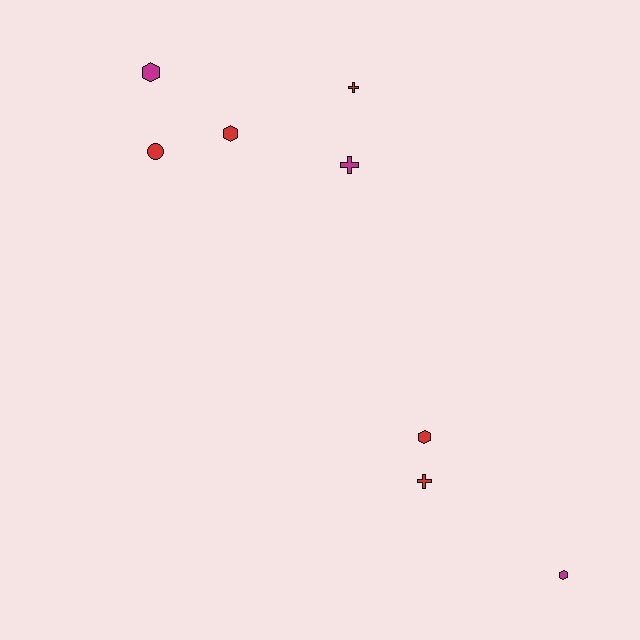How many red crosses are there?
There are 2 red crosses.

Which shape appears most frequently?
Hexagon, with 4 objects.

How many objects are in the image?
There are 8 objects.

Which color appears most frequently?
Red, with 5 objects.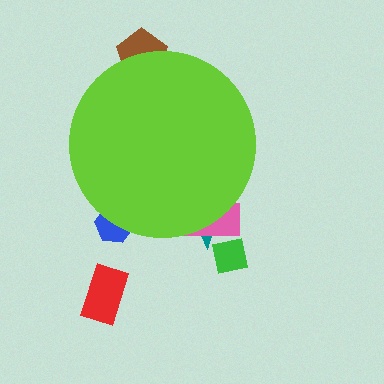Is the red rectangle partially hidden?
No, the red rectangle is fully visible.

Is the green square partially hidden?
No, the green square is fully visible.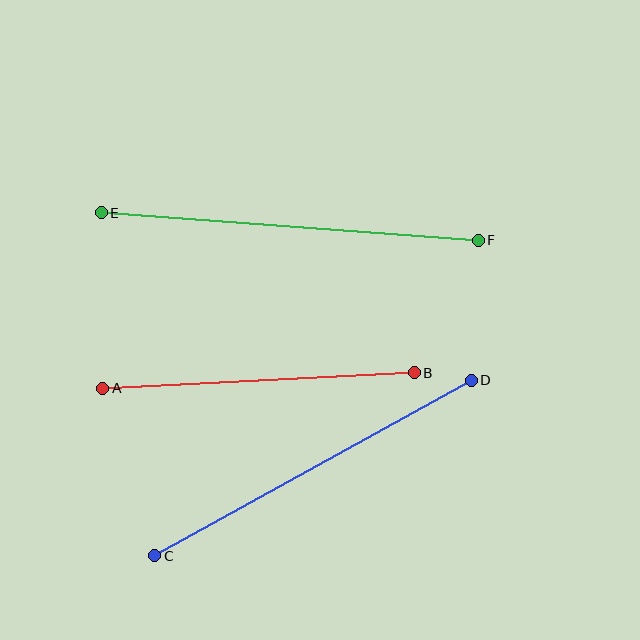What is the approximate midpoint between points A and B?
The midpoint is at approximately (259, 381) pixels.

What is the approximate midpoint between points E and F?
The midpoint is at approximately (290, 227) pixels.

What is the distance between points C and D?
The distance is approximately 362 pixels.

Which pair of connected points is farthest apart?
Points E and F are farthest apart.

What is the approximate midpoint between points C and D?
The midpoint is at approximately (313, 468) pixels.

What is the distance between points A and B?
The distance is approximately 312 pixels.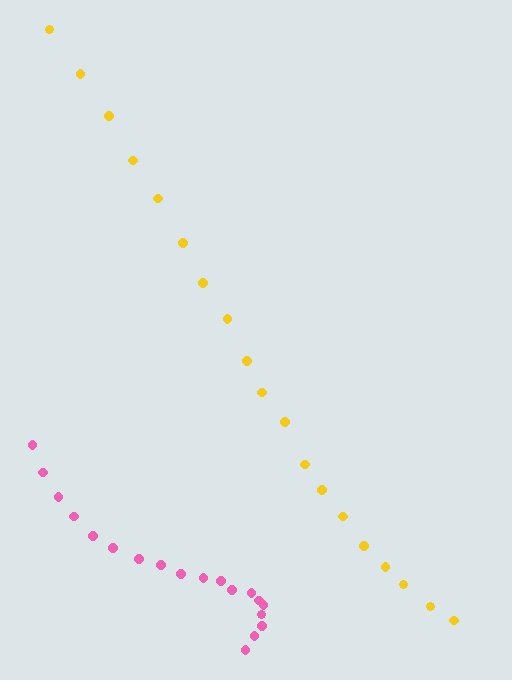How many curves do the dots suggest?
There are 2 distinct paths.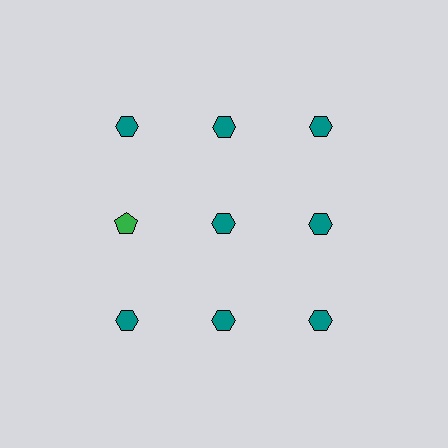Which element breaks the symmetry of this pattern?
The green pentagon in the second row, leftmost column breaks the symmetry. All other shapes are teal hexagons.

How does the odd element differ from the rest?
It differs in both color (green instead of teal) and shape (pentagon instead of hexagon).